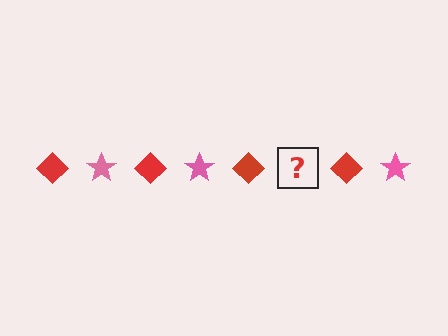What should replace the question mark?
The question mark should be replaced with a pink star.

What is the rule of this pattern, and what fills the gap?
The rule is that the pattern alternates between red diamond and pink star. The gap should be filled with a pink star.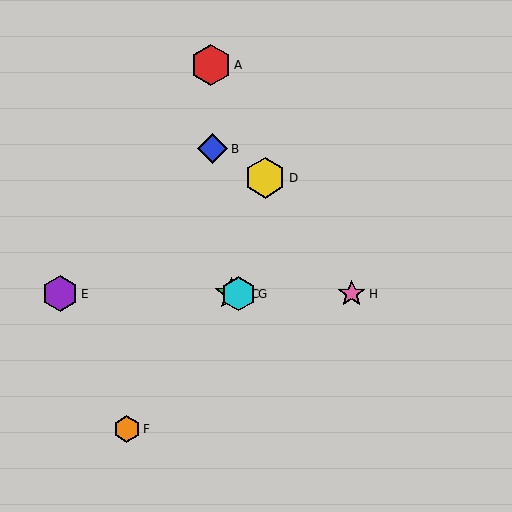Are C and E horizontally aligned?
Yes, both are at y≈294.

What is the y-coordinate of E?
Object E is at y≈294.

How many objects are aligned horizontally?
4 objects (C, E, G, H) are aligned horizontally.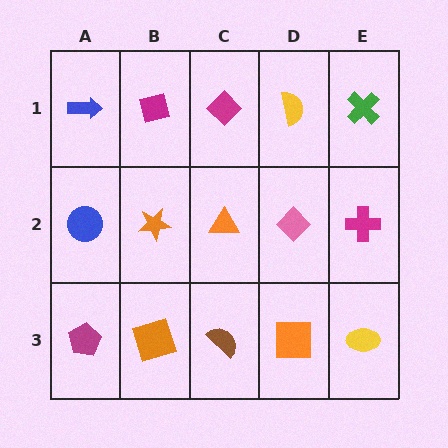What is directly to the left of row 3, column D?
A brown semicircle.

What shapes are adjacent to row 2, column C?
A magenta diamond (row 1, column C), a brown semicircle (row 3, column C), an orange star (row 2, column B), a pink diamond (row 2, column D).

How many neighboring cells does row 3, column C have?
3.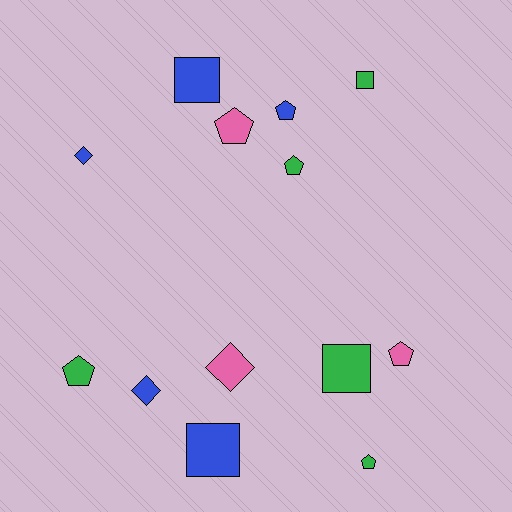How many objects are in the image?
There are 13 objects.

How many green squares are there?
There are 2 green squares.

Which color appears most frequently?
Blue, with 5 objects.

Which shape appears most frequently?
Pentagon, with 6 objects.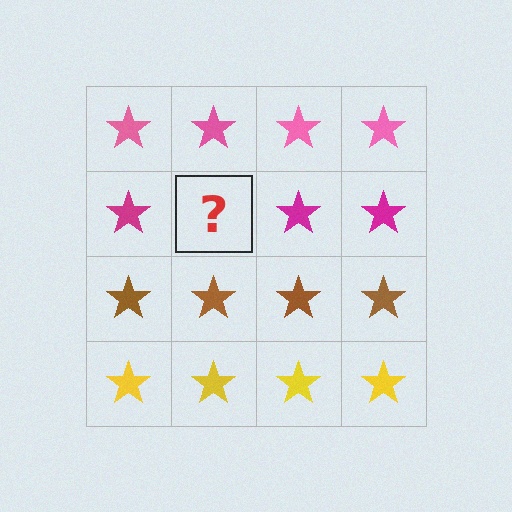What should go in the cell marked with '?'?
The missing cell should contain a magenta star.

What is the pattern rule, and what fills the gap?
The rule is that each row has a consistent color. The gap should be filled with a magenta star.